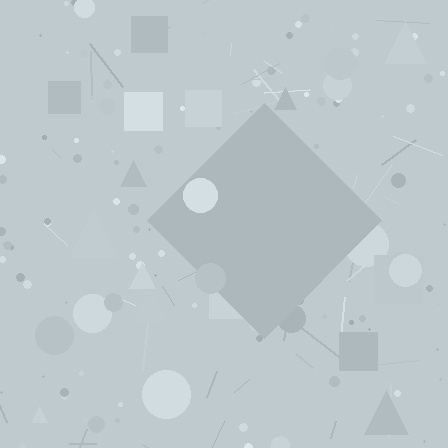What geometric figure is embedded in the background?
A diamond is embedded in the background.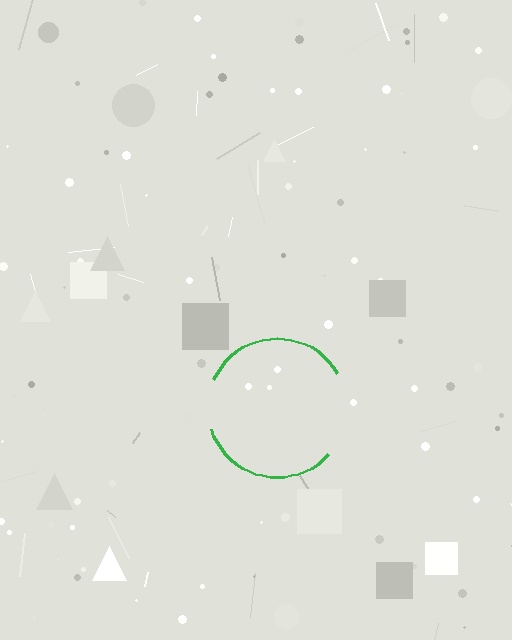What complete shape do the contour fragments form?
The contour fragments form a circle.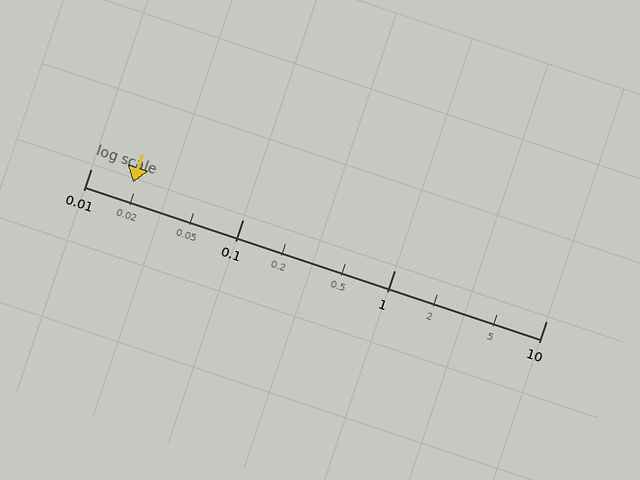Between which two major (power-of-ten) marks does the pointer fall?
The pointer is between 0.01 and 0.1.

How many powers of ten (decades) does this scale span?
The scale spans 3 decades, from 0.01 to 10.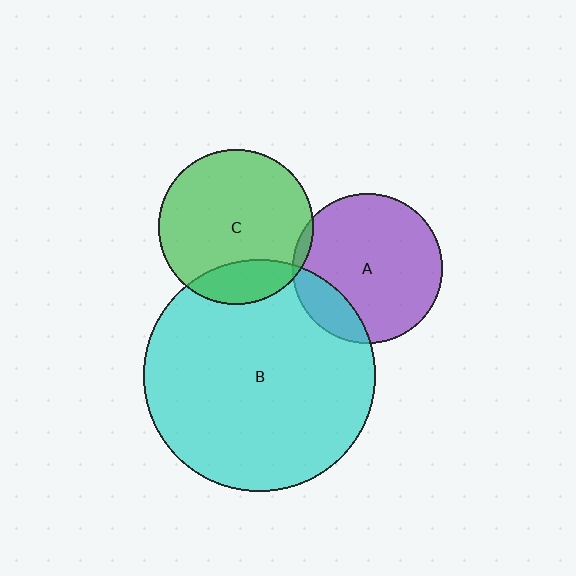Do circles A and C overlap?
Yes.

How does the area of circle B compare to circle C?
Approximately 2.2 times.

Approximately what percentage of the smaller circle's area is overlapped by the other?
Approximately 5%.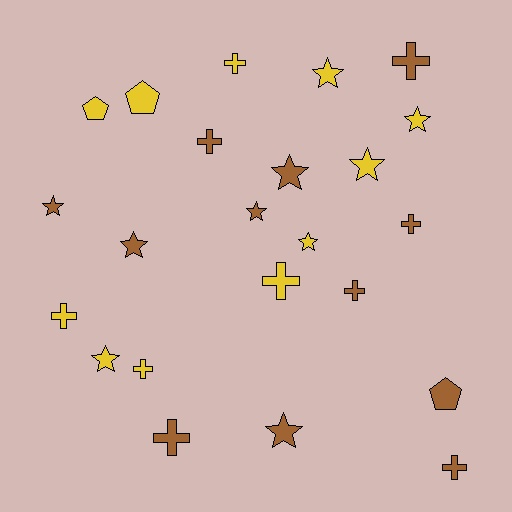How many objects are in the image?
There are 23 objects.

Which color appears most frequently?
Brown, with 12 objects.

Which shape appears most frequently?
Cross, with 10 objects.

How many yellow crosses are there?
There are 4 yellow crosses.